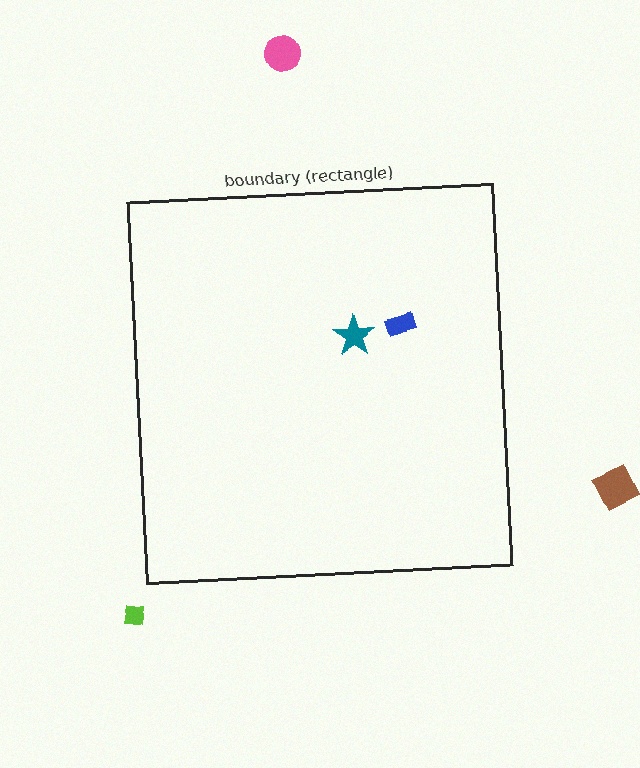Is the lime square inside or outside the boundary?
Outside.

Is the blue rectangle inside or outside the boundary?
Inside.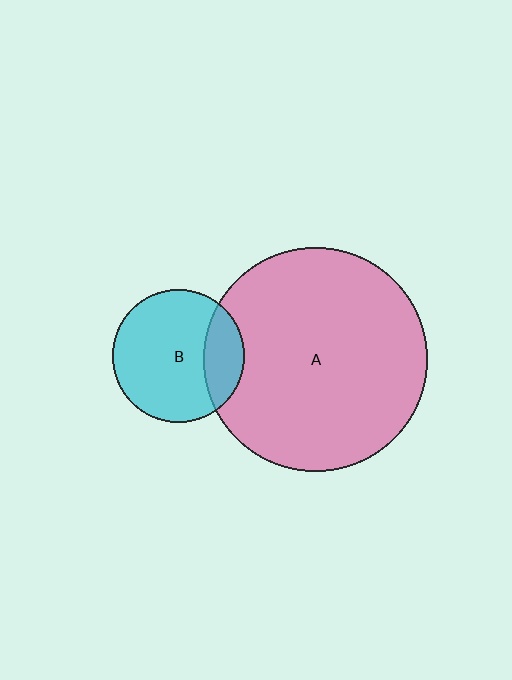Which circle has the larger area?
Circle A (pink).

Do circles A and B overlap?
Yes.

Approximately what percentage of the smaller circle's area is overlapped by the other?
Approximately 20%.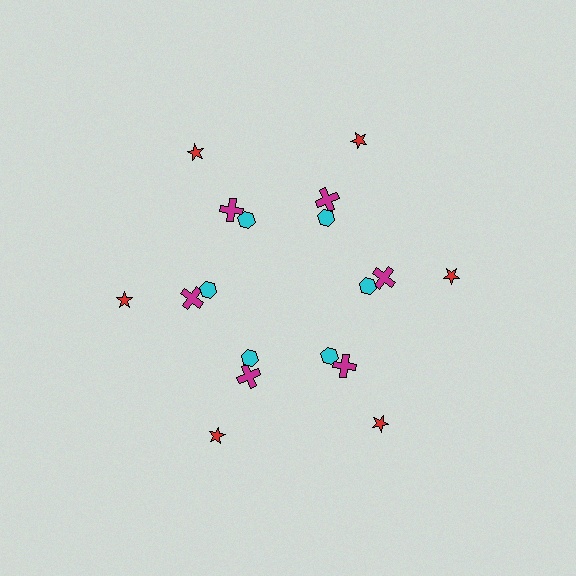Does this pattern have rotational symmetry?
Yes, this pattern has 6-fold rotational symmetry. It looks the same after rotating 60 degrees around the center.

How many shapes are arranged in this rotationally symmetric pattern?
There are 18 shapes, arranged in 6 groups of 3.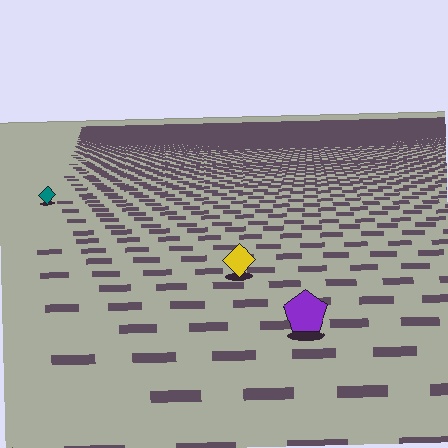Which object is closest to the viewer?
The purple pentagon is closest. The texture marks near it are larger and more spread out.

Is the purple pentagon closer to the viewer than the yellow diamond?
Yes. The purple pentagon is closer — you can tell from the texture gradient: the ground texture is coarser near it.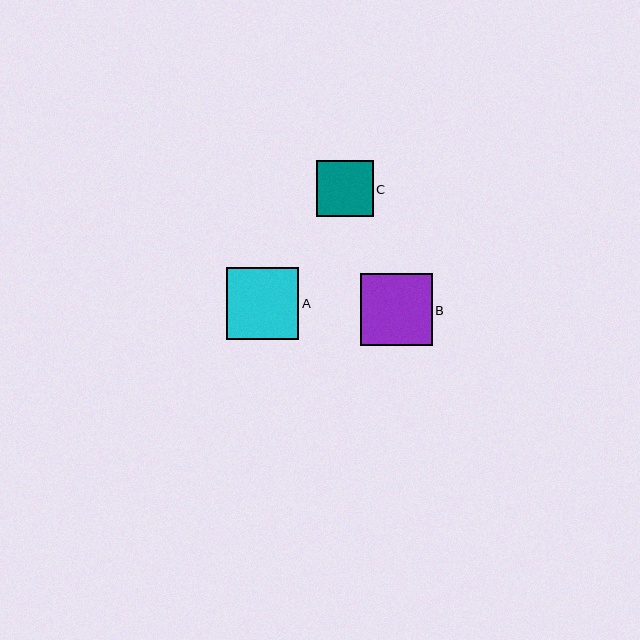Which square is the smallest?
Square C is the smallest with a size of approximately 57 pixels.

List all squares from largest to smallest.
From largest to smallest: A, B, C.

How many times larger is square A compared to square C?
Square A is approximately 1.3 times the size of square C.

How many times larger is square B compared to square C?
Square B is approximately 1.3 times the size of square C.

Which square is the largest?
Square A is the largest with a size of approximately 73 pixels.